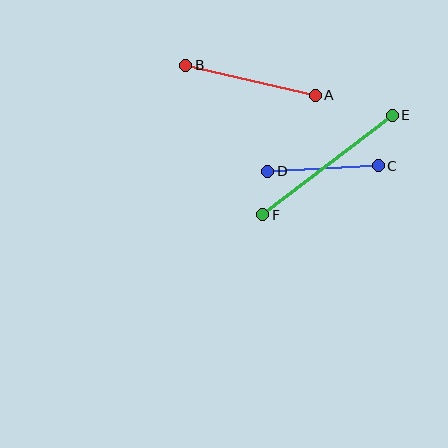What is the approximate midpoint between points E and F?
The midpoint is at approximately (328, 165) pixels.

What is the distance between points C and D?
The distance is approximately 111 pixels.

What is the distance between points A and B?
The distance is approximately 133 pixels.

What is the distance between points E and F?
The distance is approximately 163 pixels.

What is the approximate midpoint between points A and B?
The midpoint is at approximately (251, 80) pixels.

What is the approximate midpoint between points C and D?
The midpoint is at approximately (323, 169) pixels.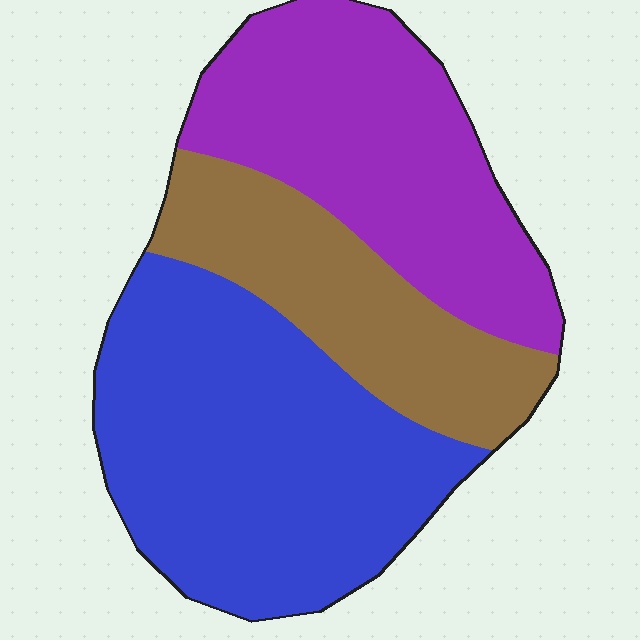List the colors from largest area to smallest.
From largest to smallest: blue, purple, brown.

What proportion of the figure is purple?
Purple takes up about one third (1/3) of the figure.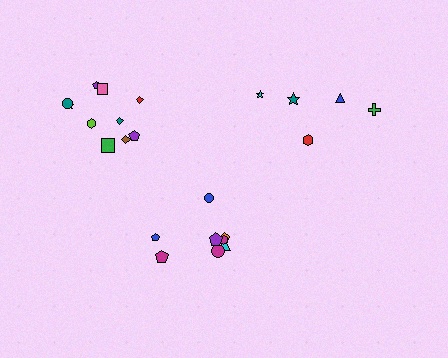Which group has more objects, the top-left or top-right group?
The top-left group.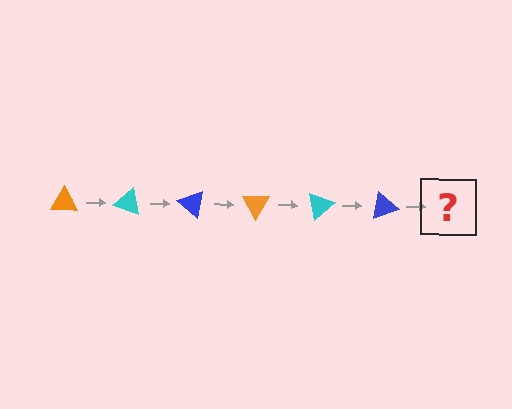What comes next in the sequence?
The next element should be an orange triangle, rotated 120 degrees from the start.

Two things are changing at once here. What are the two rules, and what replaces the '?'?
The two rules are that it rotates 20 degrees each step and the color cycles through orange, cyan, and blue. The '?' should be an orange triangle, rotated 120 degrees from the start.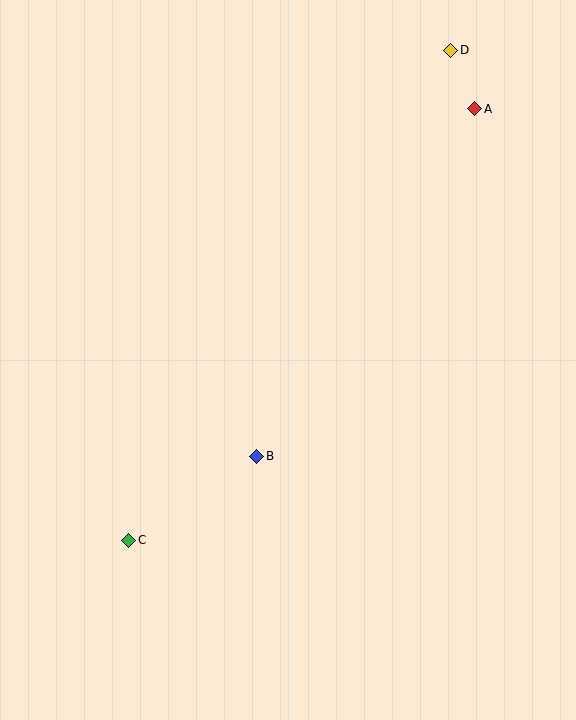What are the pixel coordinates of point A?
Point A is at (475, 109).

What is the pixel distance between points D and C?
The distance between D and C is 586 pixels.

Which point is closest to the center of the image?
Point B at (257, 456) is closest to the center.